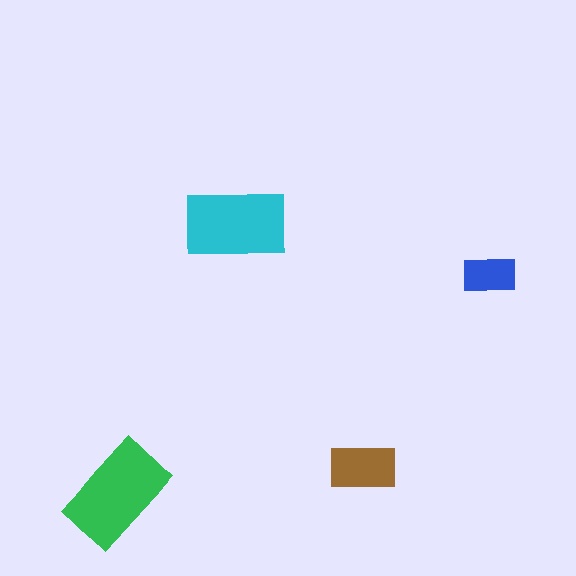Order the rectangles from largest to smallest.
the green one, the cyan one, the brown one, the blue one.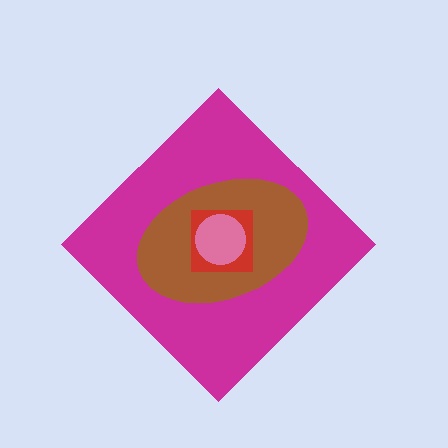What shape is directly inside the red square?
The pink circle.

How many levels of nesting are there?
4.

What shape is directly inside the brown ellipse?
The red square.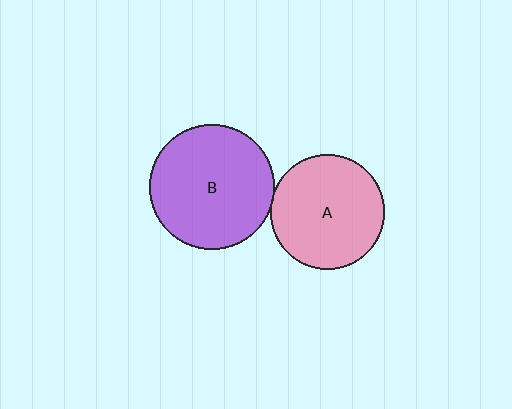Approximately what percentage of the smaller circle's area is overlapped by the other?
Approximately 5%.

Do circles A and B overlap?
Yes.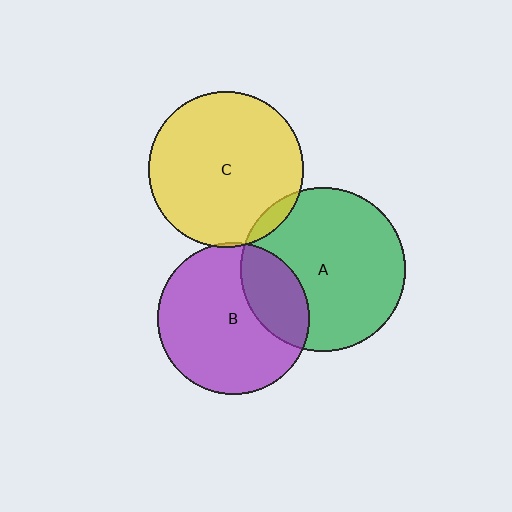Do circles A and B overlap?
Yes.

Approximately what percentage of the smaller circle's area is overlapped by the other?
Approximately 25%.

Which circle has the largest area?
Circle A (green).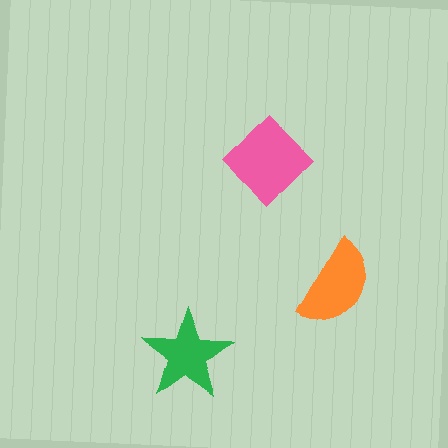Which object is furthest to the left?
The green star is leftmost.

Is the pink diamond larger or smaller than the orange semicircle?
Larger.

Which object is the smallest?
The green star.